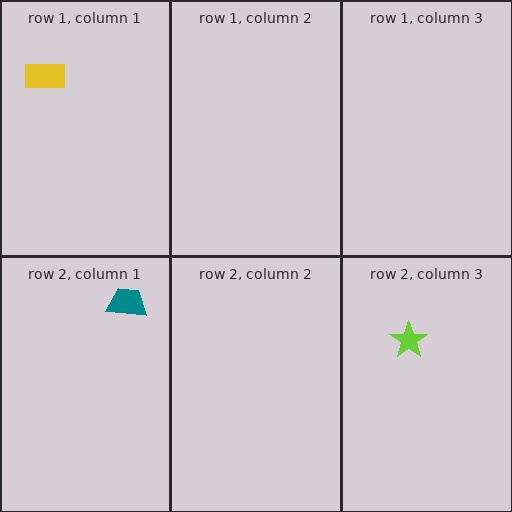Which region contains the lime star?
The row 2, column 3 region.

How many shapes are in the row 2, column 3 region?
1.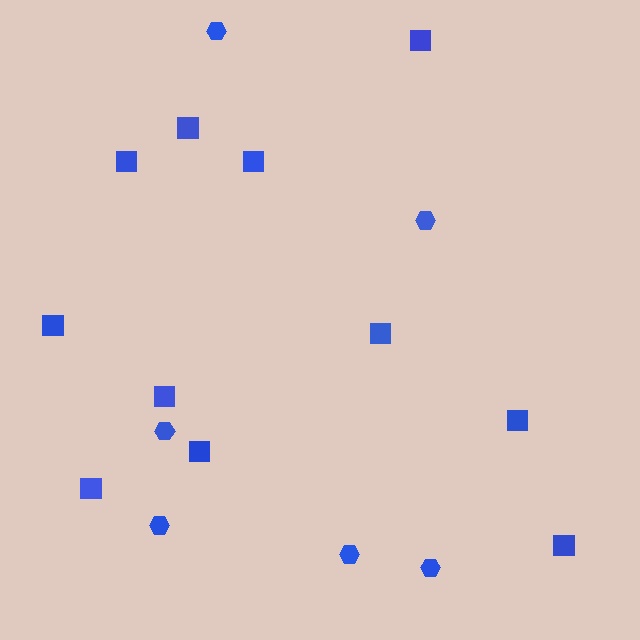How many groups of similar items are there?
There are 2 groups: one group of squares (11) and one group of hexagons (6).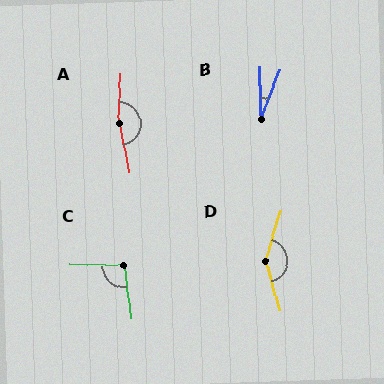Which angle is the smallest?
B, at approximately 22 degrees.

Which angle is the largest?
A, at approximately 166 degrees.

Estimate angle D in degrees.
Approximately 147 degrees.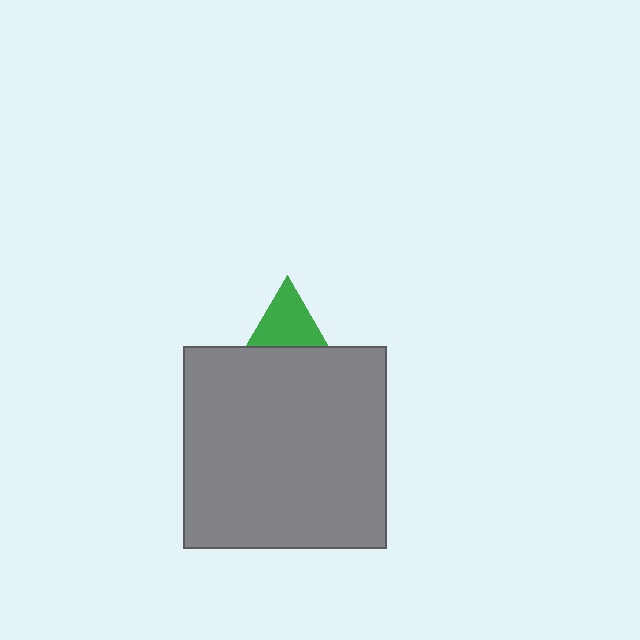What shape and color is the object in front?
The object in front is a gray square.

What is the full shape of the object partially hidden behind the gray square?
The partially hidden object is a green triangle.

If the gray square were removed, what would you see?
You would see the complete green triangle.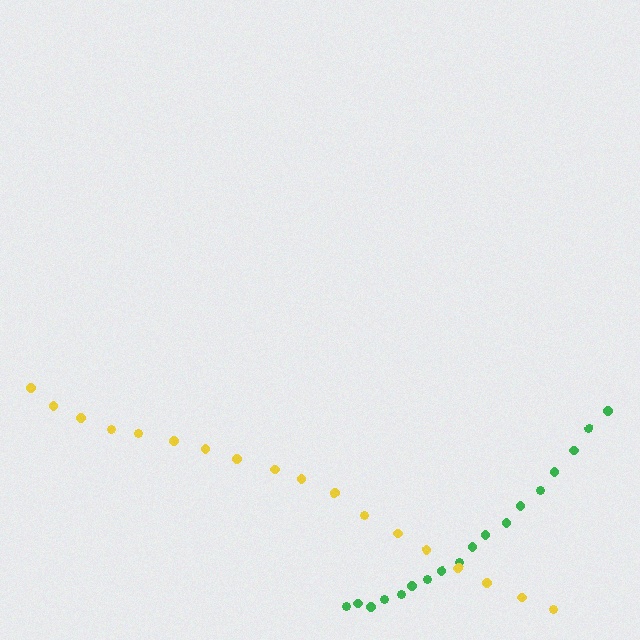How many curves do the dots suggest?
There are 2 distinct paths.